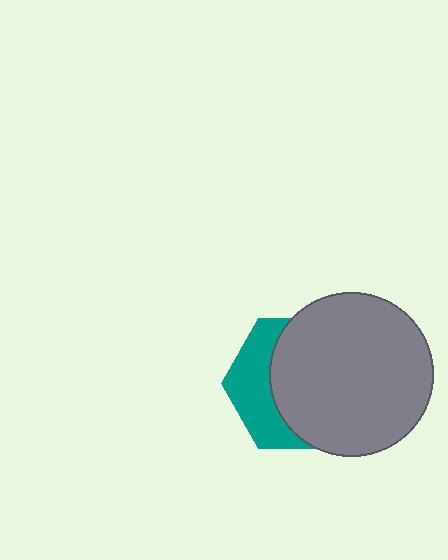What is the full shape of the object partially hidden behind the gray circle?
The partially hidden object is a teal hexagon.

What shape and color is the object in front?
The object in front is a gray circle.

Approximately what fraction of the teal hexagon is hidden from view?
Roughly 64% of the teal hexagon is hidden behind the gray circle.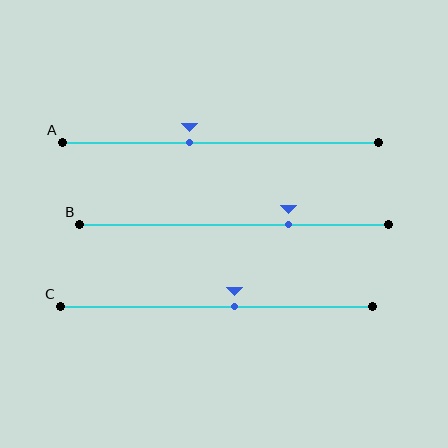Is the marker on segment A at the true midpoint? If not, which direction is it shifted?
No, the marker on segment A is shifted to the left by about 10% of the segment length.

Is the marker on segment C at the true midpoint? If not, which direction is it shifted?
No, the marker on segment C is shifted to the right by about 6% of the segment length.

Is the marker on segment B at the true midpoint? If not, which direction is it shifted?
No, the marker on segment B is shifted to the right by about 18% of the segment length.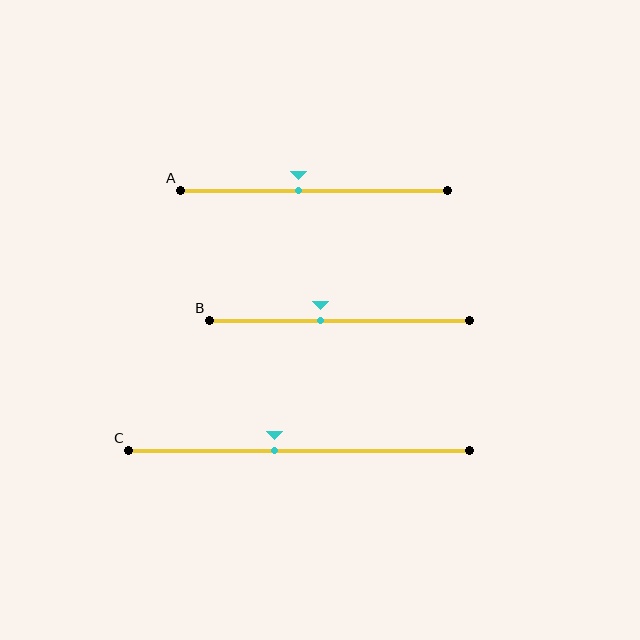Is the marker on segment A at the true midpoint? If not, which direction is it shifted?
No, the marker on segment A is shifted to the left by about 6% of the segment length.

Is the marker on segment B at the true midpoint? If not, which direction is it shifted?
No, the marker on segment B is shifted to the left by about 7% of the segment length.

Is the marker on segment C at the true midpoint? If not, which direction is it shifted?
No, the marker on segment C is shifted to the left by about 7% of the segment length.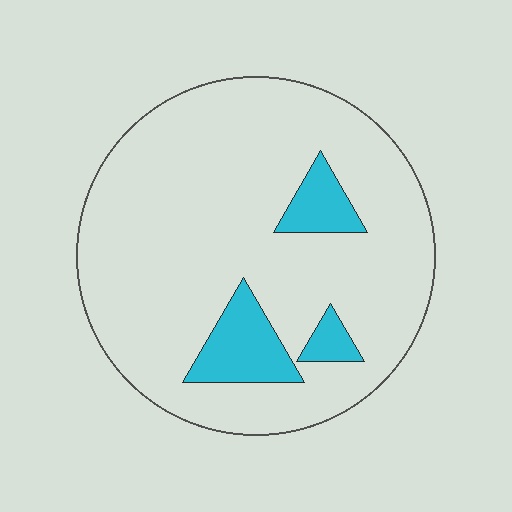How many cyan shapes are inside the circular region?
3.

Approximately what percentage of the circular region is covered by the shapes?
Approximately 10%.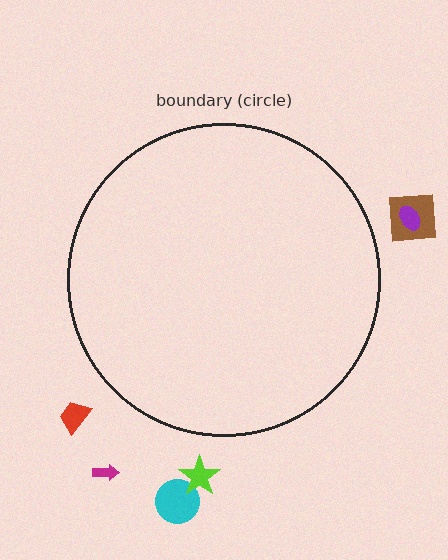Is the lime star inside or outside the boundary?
Outside.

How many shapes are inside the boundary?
0 inside, 6 outside.